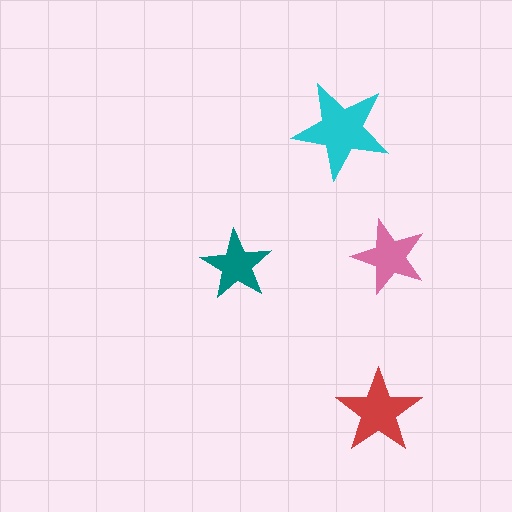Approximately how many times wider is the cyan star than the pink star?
About 1.5 times wider.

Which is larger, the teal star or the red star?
The red one.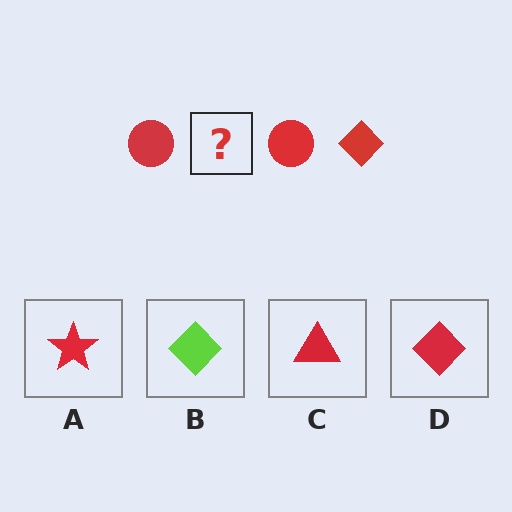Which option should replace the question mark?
Option D.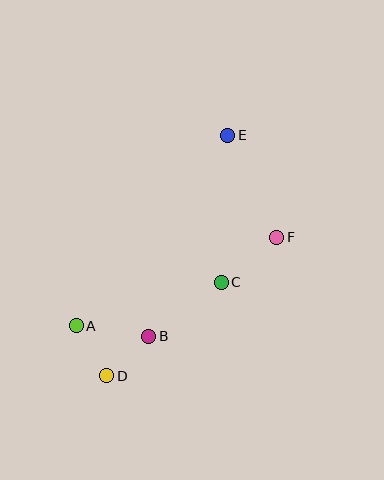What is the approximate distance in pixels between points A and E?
The distance between A and E is approximately 244 pixels.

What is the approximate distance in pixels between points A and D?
The distance between A and D is approximately 59 pixels.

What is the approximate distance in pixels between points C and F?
The distance between C and F is approximately 72 pixels.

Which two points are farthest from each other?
Points D and E are farthest from each other.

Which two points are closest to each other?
Points B and D are closest to each other.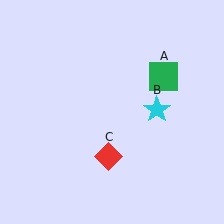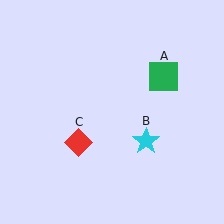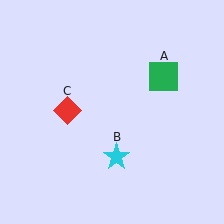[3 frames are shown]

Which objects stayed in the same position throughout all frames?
Green square (object A) remained stationary.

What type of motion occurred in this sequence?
The cyan star (object B), red diamond (object C) rotated clockwise around the center of the scene.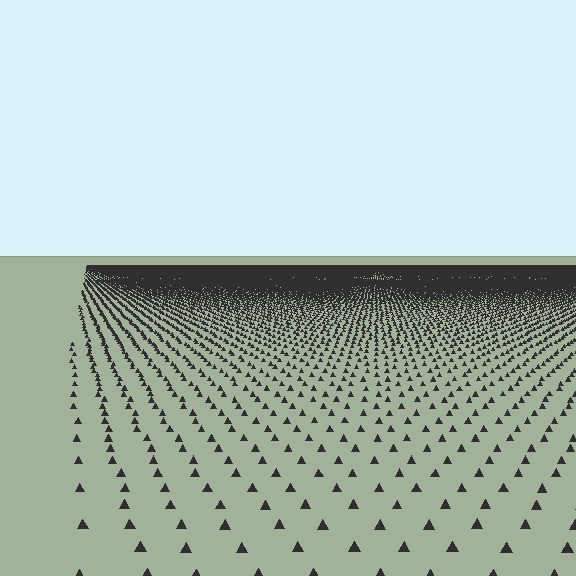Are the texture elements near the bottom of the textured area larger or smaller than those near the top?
Larger. Near the bottom, elements are closer to the viewer and appear at a bigger on-screen size.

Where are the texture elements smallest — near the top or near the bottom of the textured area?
Near the top.